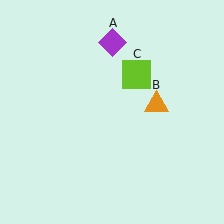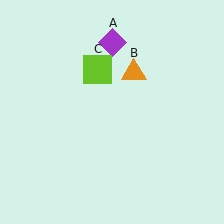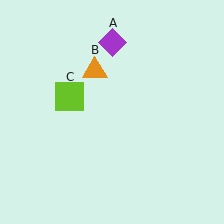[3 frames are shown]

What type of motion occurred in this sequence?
The orange triangle (object B), lime square (object C) rotated counterclockwise around the center of the scene.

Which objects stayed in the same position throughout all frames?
Purple diamond (object A) remained stationary.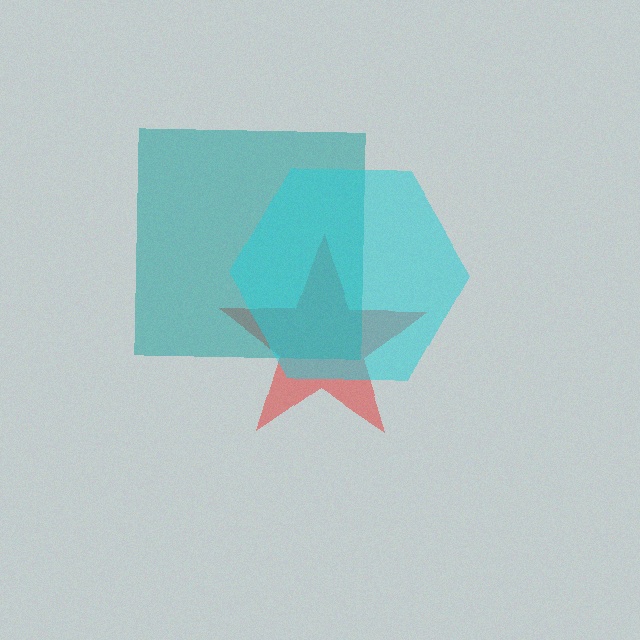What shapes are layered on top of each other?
The layered shapes are: a red star, a teal square, a cyan hexagon.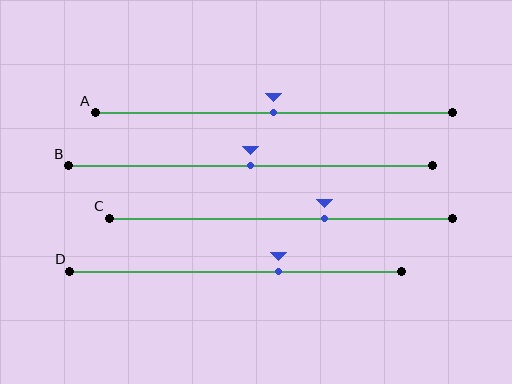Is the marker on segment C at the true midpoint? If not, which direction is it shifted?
No, the marker on segment C is shifted to the right by about 13% of the segment length.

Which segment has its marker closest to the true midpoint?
Segment A has its marker closest to the true midpoint.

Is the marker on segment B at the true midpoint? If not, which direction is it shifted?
Yes, the marker on segment B is at the true midpoint.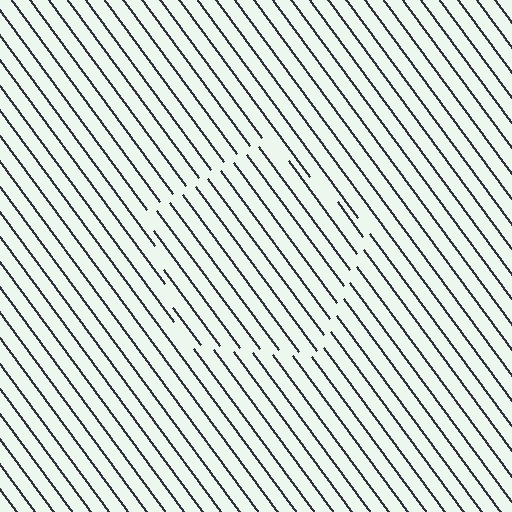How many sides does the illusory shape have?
5 sides — the line-ends trace a pentagon.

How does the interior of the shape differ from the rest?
The interior of the shape contains the same grating, shifted by half a period — the contour is defined by the phase discontinuity where line-ends from the inner and outer gratings abut.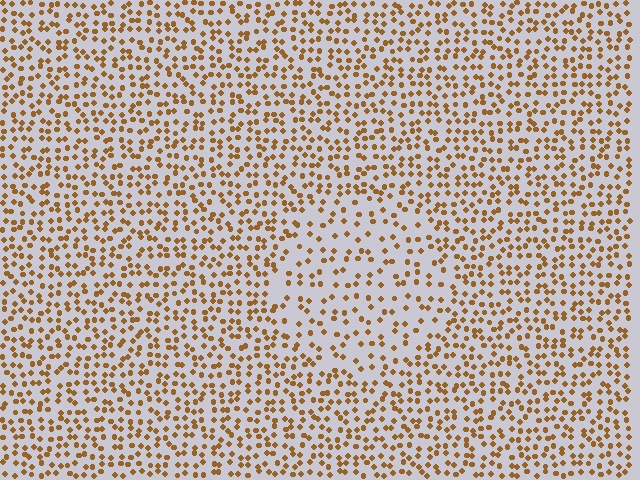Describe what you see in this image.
The image contains small brown elements arranged at two different densities. A circle-shaped region is visible where the elements are less densely packed than the surrounding area.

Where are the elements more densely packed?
The elements are more densely packed outside the circle boundary.